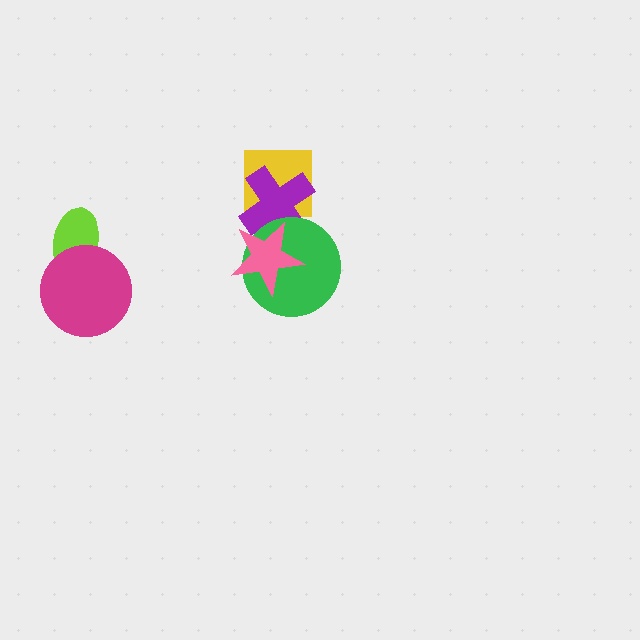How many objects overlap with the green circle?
2 objects overlap with the green circle.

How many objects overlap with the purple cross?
3 objects overlap with the purple cross.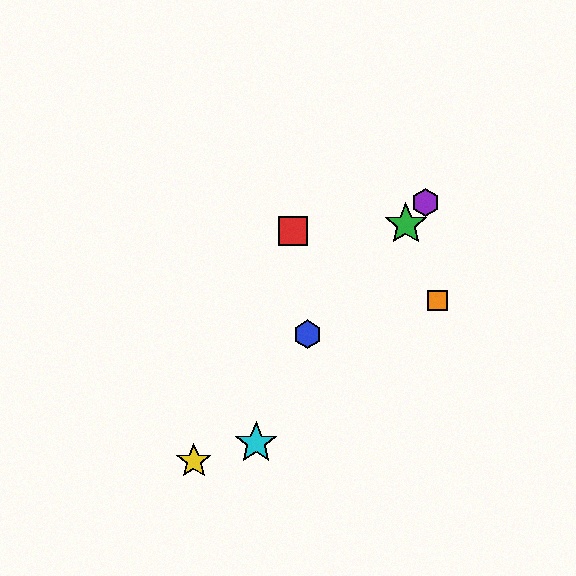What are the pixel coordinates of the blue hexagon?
The blue hexagon is at (308, 334).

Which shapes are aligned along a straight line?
The blue hexagon, the green star, the yellow star, the purple hexagon are aligned along a straight line.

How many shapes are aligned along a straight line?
4 shapes (the blue hexagon, the green star, the yellow star, the purple hexagon) are aligned along a straight line.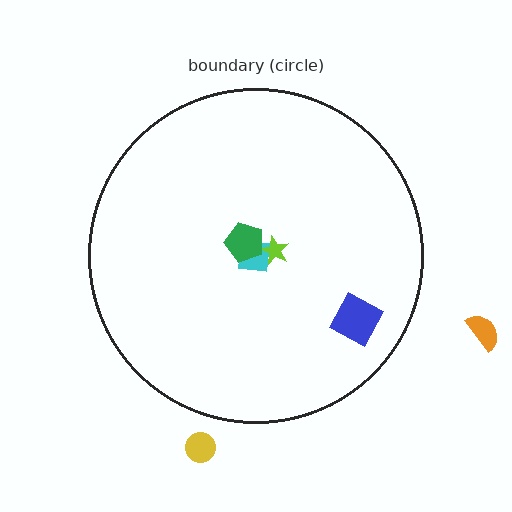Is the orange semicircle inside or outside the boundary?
Outside.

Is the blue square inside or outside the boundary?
Inside.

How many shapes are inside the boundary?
4 inside, 2 outside.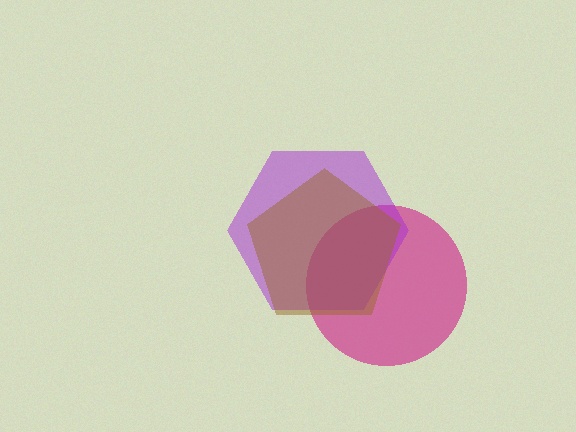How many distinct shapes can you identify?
There are 3 distinct shapes: a magenta circle, a purple hexagon, a brown pentagon.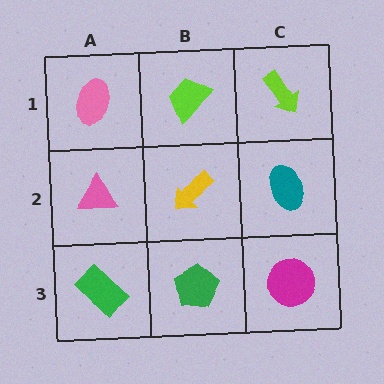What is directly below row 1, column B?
A yellow arrow.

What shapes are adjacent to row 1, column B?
A yellow arrow (row 2, column B), a pink ellipse (row 1, column A), a lime arrow (row 1, column C).